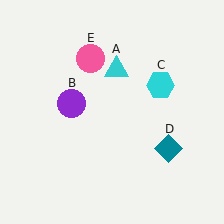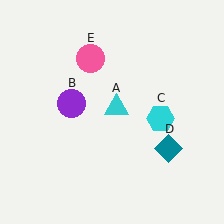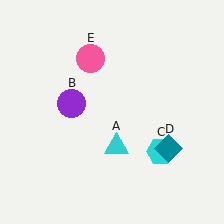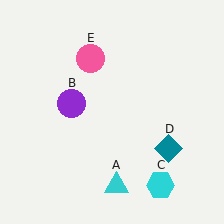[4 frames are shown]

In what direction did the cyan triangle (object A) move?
The cyan triangle (object A) moved down.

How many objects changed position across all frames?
2 objects changed position: cyan triangle (object A), cyan hexagon (object C).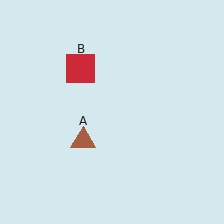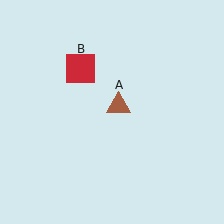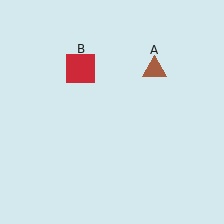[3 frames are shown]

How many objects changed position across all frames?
1 object changed position: brown triangle (object A).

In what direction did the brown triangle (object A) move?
The brown triangle (object A) moved up and to the right.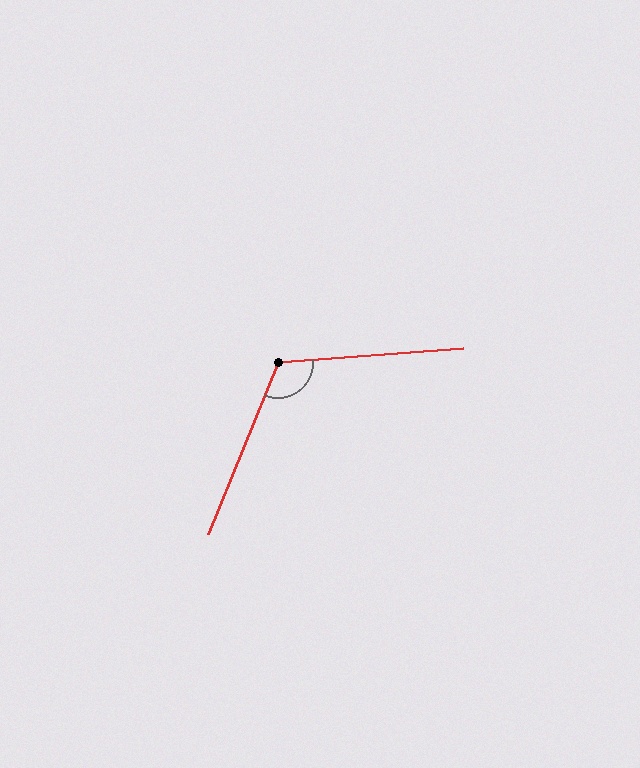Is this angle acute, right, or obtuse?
It is obtuse.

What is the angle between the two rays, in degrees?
Approximately 116 degrees.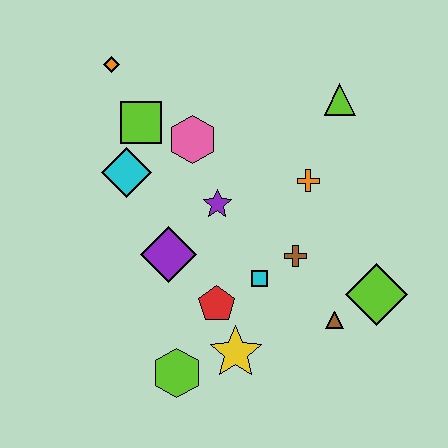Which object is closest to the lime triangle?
The orange cross is closest to the lime triangle.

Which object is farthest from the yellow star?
The orange diamond is farthest from the yellow star.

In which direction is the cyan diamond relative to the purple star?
The cyan diamond is to the left of the purple star.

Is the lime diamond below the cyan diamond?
Yes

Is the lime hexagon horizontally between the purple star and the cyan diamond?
Yes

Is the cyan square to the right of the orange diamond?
Yes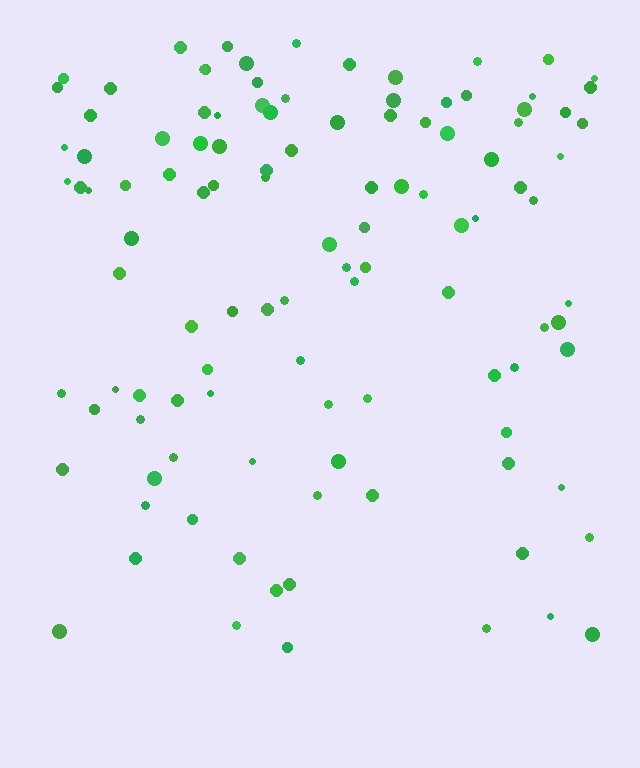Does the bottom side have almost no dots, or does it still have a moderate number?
Still a moderate number, just noticeably fewer than the top.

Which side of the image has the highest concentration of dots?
The top.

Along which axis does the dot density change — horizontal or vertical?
Vertical.